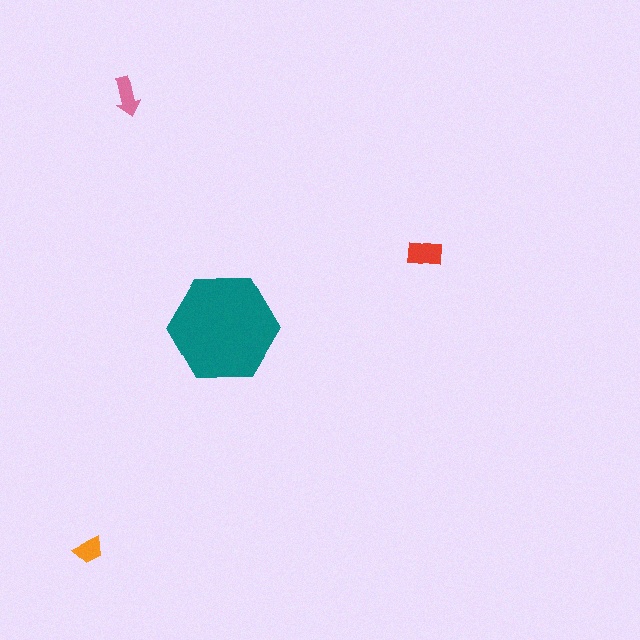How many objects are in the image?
There are 4 objects in the image.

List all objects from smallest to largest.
The orange trapezoid, the pink arrow, the red rectangle, the teal hexagon.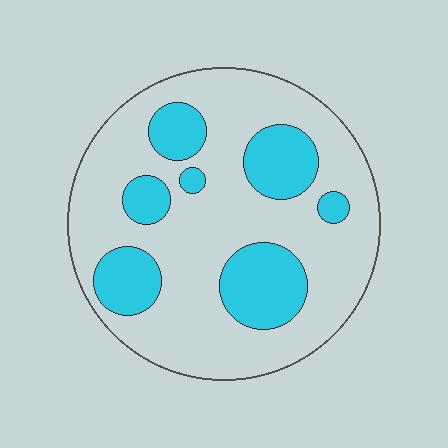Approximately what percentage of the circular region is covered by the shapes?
Approximately 25%.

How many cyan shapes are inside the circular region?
7.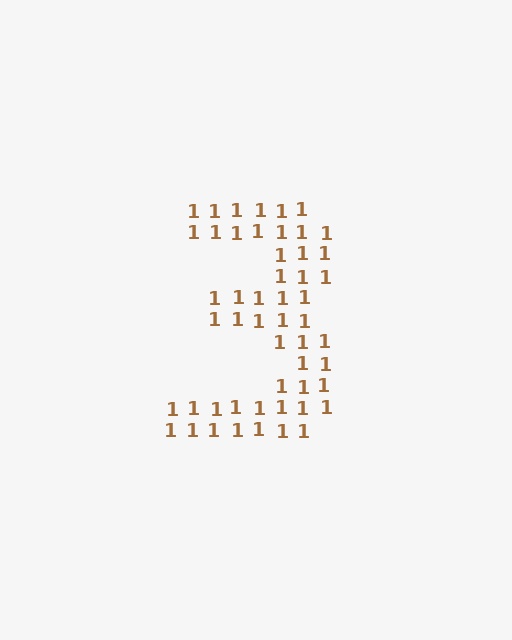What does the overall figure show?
The overall figure shows the digit 3.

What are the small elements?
The small elements are digit 1's.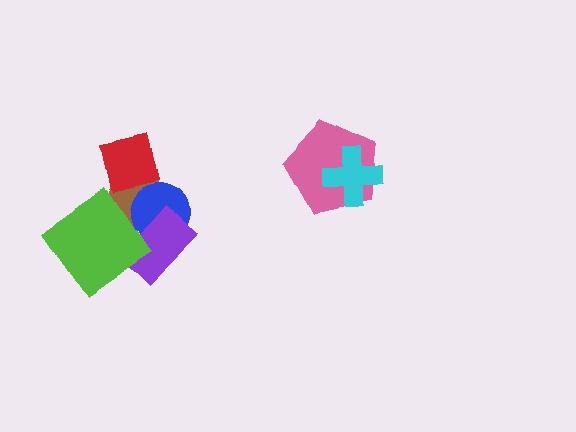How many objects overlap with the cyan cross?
1 object overlaps with the cyan cross.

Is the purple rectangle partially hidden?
Yes, it is partially covered by another shape.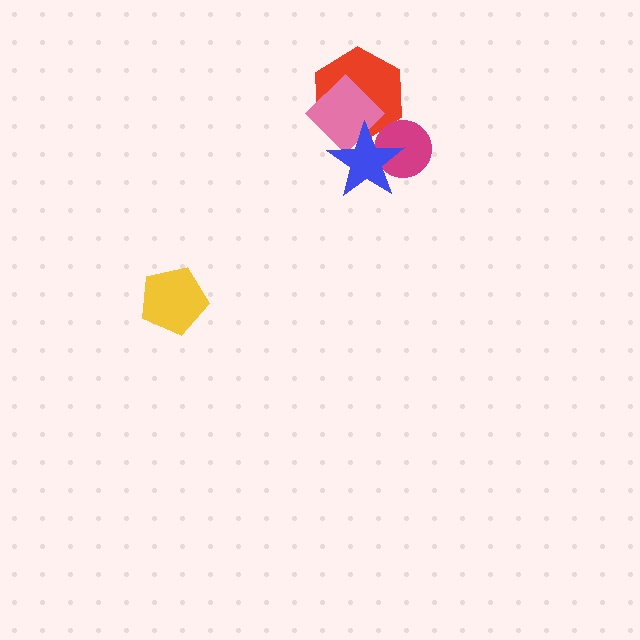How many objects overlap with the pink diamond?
2 objects overlap with the pink diamond.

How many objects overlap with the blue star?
3 objects overlap with the blue star.